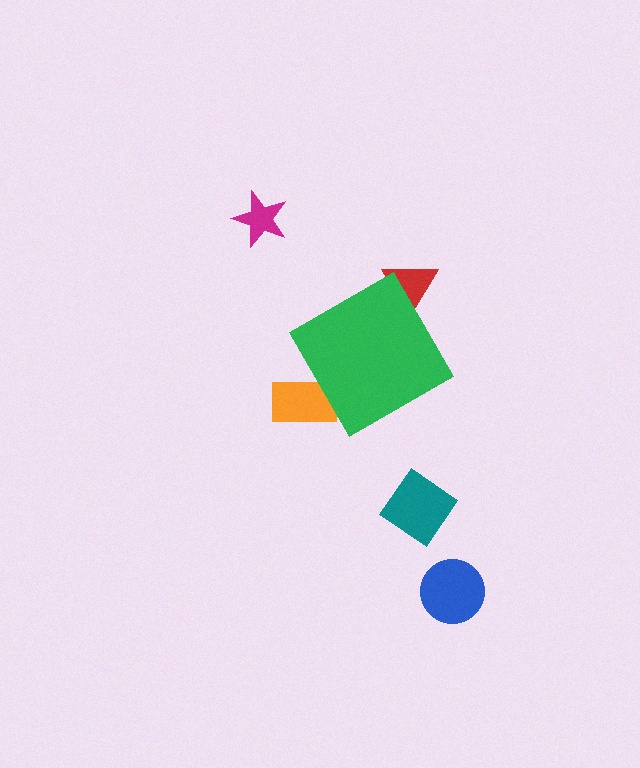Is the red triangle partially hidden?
Yes, the red triangle is partially hidden behind the green diamond.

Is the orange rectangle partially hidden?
Yes, the orange rectangle is partially hidden behind the green diamond.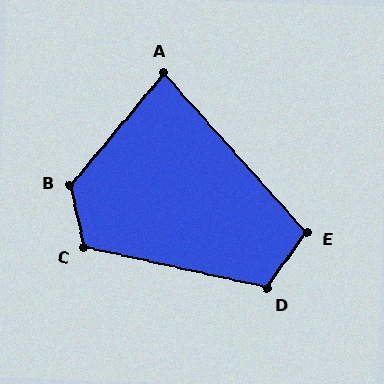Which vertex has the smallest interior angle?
A, at approximately 82 degrees.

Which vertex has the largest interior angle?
B, at approximately 128 degrees.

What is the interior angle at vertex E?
Approximately 102 degrees (obtuse).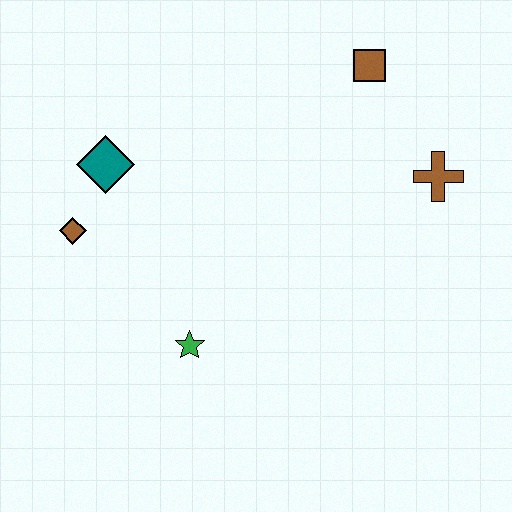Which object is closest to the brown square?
The brown cross is closest to the brown square.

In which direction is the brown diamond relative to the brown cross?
The brown diamond is to the left of the brown cross.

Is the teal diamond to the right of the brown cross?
No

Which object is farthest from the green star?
The brown square is farthest from the green star.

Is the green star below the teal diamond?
Yes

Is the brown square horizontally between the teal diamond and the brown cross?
Yes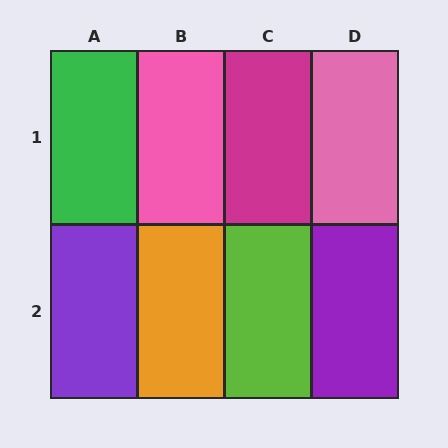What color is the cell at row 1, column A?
Green.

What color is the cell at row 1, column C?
Magenta.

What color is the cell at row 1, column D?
Pink.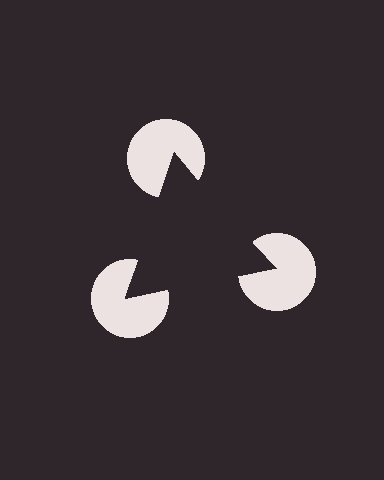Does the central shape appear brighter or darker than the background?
It typically appears slightly darker than the background, even though no actual brightness change is drawn.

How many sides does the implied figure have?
3 sides.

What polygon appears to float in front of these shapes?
An illusory triangle — its edges are inferred from the aligned wedge cuts in the pac-man discs, not physically drawn.